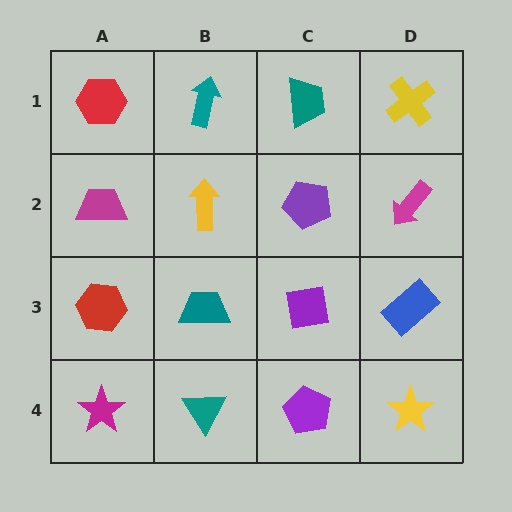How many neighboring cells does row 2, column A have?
3.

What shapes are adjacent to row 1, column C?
A purple pentagon (row 2, column C), a teal arrow (row 1, column B), a yellow cross (row 1, column D).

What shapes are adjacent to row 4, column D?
A blue rectangle (row 3, column D), a purple pentagon (row 4, column C).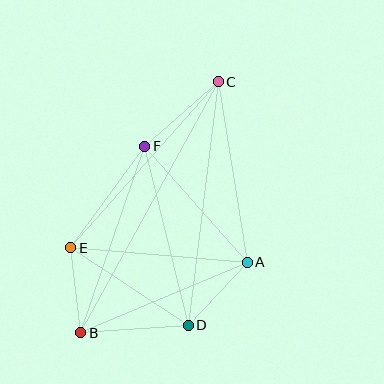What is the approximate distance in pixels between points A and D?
The distance between A and D is approximately 86 pixels.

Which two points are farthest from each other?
Points B and C are farthest from each other.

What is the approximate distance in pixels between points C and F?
The distance between C and F is approximately 98 pixels.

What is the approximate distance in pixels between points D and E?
The distance between D and E is approximately 141 pixels.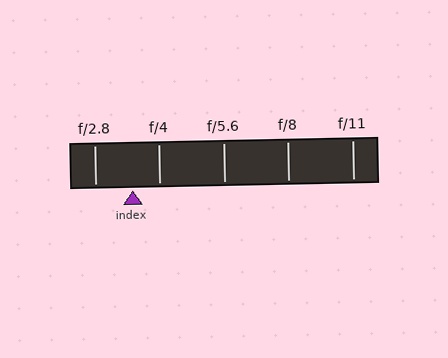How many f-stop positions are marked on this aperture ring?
There are 5 f-stop positions marked.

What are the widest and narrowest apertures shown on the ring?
The widest aperture shown is f/2.8 and the narrowest is f/11.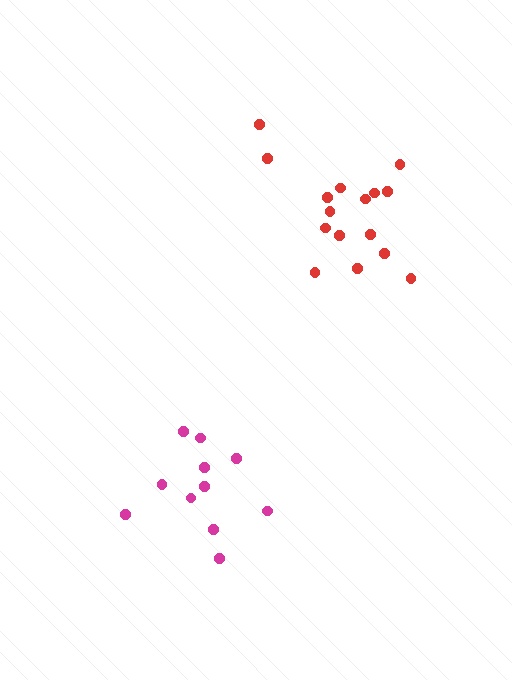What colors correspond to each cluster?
The clusters are colored: magenta, red.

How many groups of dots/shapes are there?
There are 2 groups.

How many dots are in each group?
Group 1: 11 dots, Group 2: 16 dots (27 total).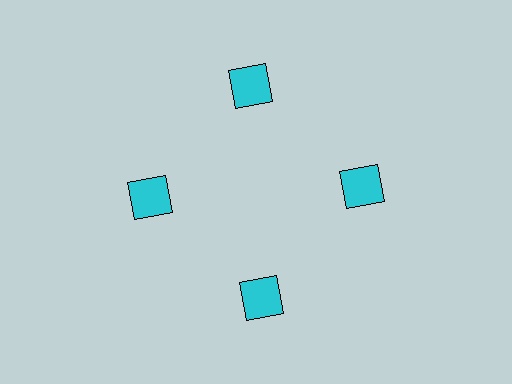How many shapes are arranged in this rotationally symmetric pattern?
There are 4 shapes, arranged in 4 groups of 1.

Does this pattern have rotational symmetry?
Yes, this pattern has 4-fold rotational symmetry. It looks the same after rotating 90 degrees around the center.